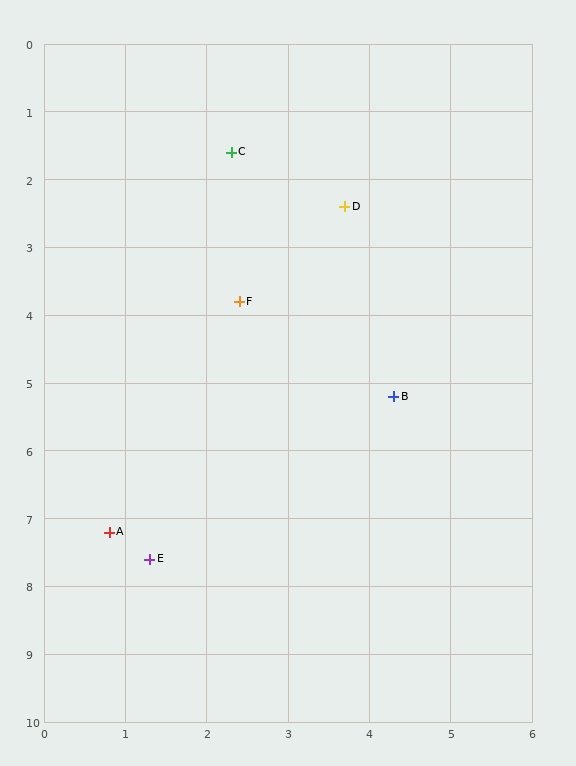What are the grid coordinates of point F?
Point F is at approximately (2.4, 3.8).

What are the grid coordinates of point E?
Point E is at approximately (1.3, 7.6).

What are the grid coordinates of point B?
Point B is at approximately (4.3, 5.2).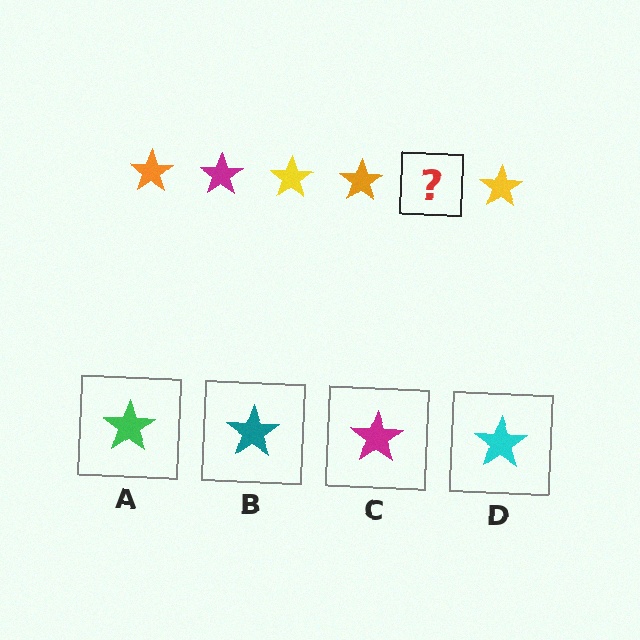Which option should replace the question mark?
Option C.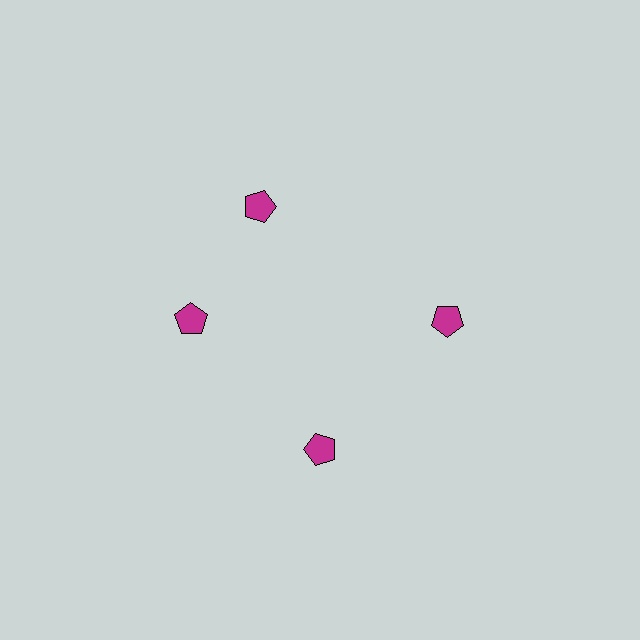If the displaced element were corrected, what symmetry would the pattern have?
It would have 4-fold rotational symmetry — the pattern would map onto itself every 90 degrees.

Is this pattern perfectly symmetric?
No. The 4 magenta pentagons are arranged in a ring, but one element near the 12 o'clock position is rotated out of alignment along the ring, breaking the 4-fold rotational symmetry.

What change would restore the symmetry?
The symmetry would be restored by rotating it back into even spacing with its neighbors so that all 4 pentagons sit at equal angles and equal distance from the center.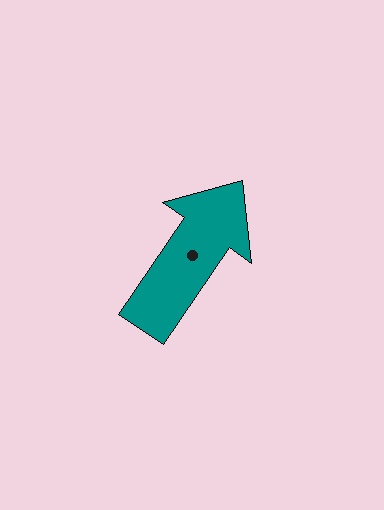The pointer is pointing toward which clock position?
Roughly 1 o'clock.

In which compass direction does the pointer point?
Northeast.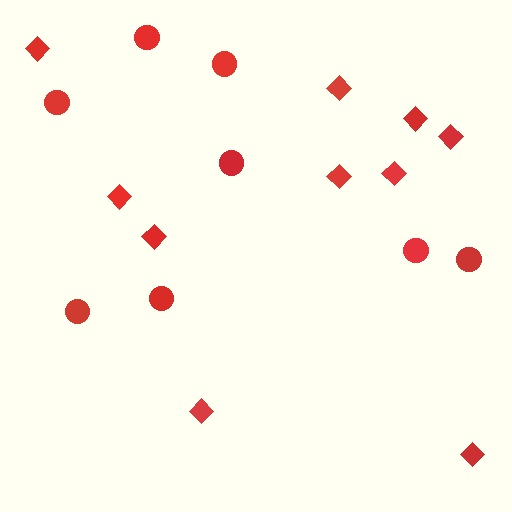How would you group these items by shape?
There are 2 groups: one group of diamonds (10) and one group of circles (8).